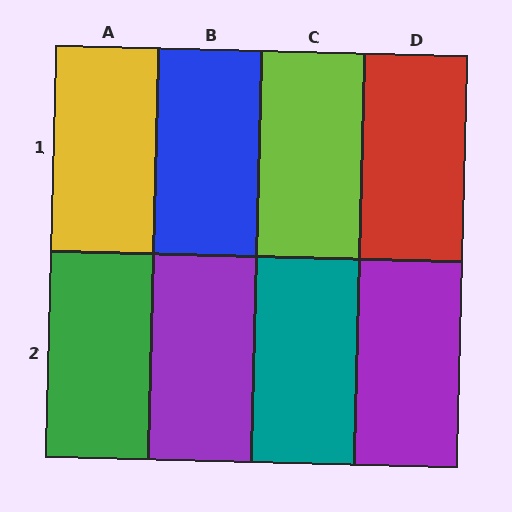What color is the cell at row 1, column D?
Red.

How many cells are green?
1 cell is green.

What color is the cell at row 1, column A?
Yellow.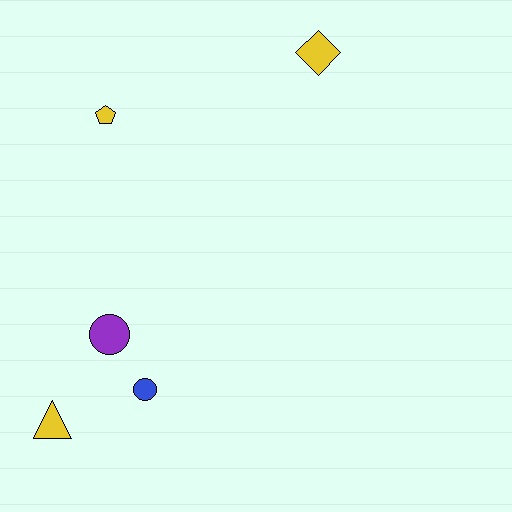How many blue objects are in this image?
There is 1 blue object.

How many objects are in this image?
There are 5 objects.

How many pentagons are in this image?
There is 1 pentagon.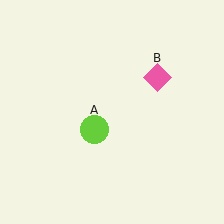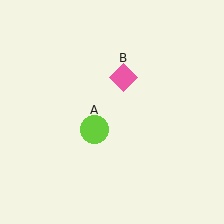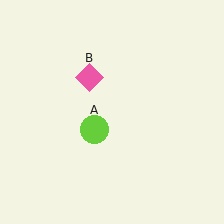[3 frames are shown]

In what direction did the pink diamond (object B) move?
The pink diamond (object B) moved left.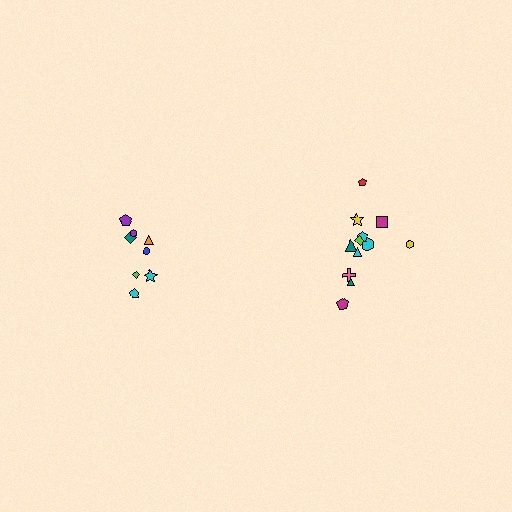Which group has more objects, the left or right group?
The right group.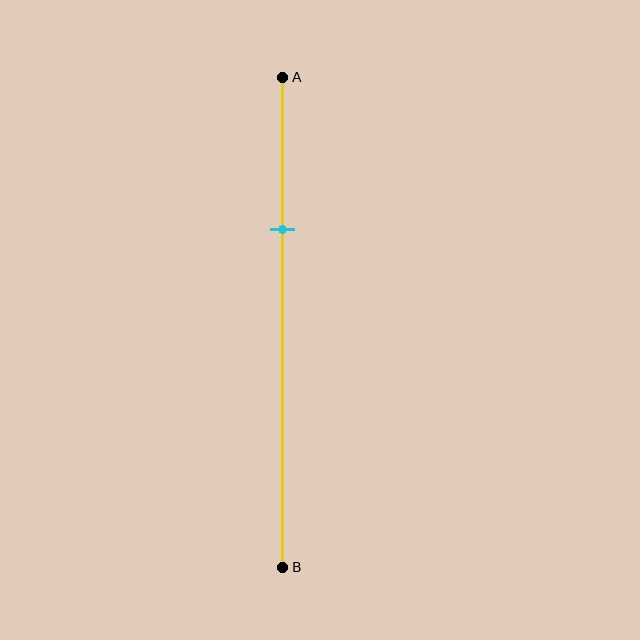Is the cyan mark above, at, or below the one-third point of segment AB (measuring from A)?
The cyan mark is approximately at the one-third point of segment AB.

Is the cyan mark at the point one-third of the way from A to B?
Yes, the mark is approximately at the one-third point.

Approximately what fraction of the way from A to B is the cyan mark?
The cyan mark is approximately 30% of the way from A to B.